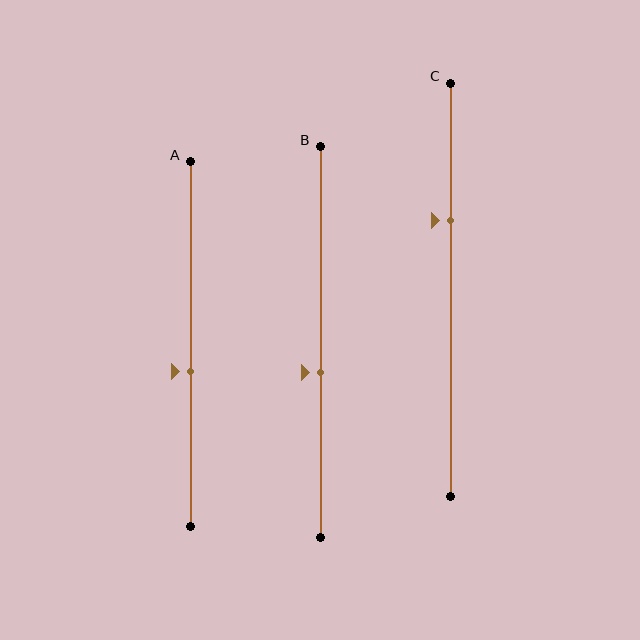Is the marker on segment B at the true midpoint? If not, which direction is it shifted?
No, the marker on segment B is shifted downward by about 8% of the segment length.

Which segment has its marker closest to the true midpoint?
Segment A has its marker closest to the true midpoint.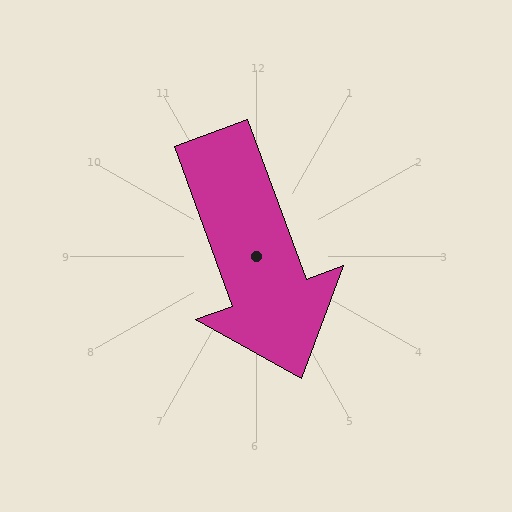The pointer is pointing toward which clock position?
Roughly 5 o'clock.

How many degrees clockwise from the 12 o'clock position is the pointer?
Approximately 160 degrees.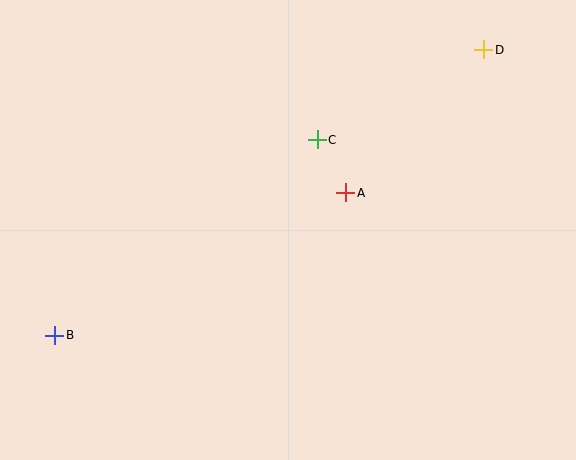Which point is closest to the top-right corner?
Point D is closest to the top-right corner.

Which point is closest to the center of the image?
Point A at (346, 193) is closest to the center.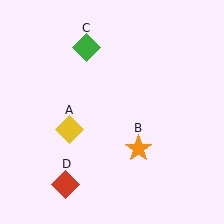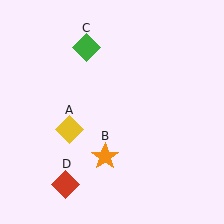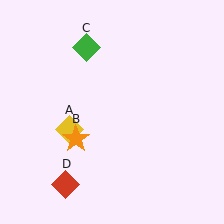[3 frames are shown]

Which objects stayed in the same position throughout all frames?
Yellow diamond (object A) and green diamond (object C) and red diamond (object D) remained stationary.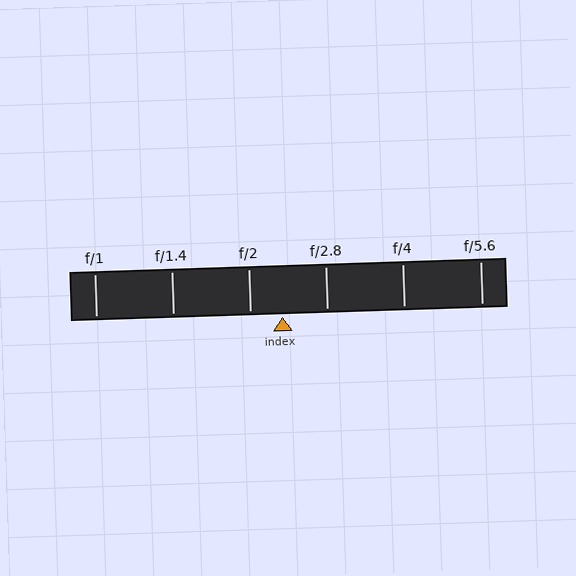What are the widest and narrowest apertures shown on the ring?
The widest aperture shown is f/1 and the narrowest is f/5.6.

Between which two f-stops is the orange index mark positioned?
The index mark is between f/2 and f/2.8.